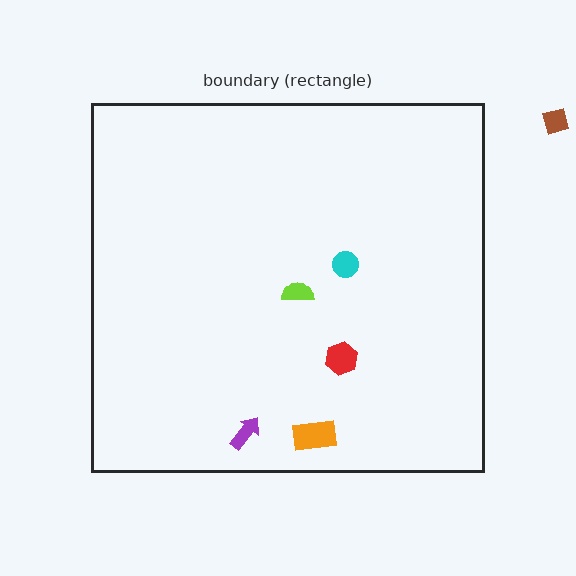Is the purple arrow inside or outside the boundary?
Inside.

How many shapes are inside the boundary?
5 inside, 1 outside.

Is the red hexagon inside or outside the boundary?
Inside.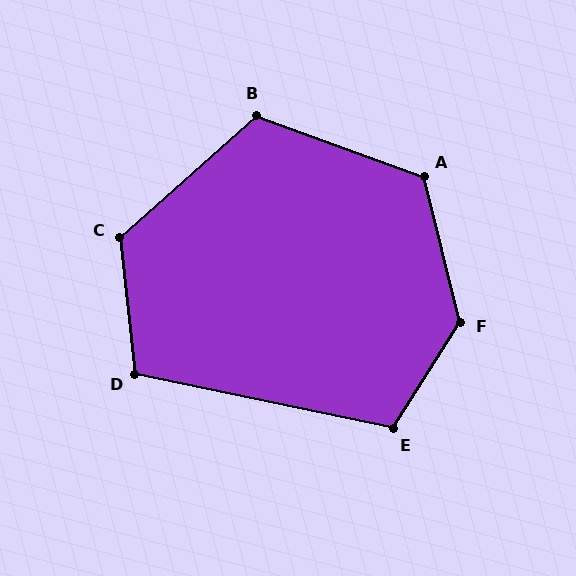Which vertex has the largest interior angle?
F, at approximately 134 degrees.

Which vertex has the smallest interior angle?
D, at approximately 108 degrees.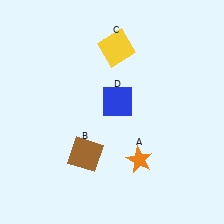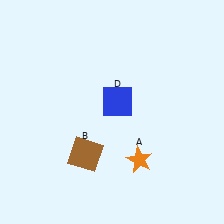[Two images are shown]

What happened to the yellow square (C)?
The yellow square (C) was removed in Image 2. It was in the top-right area of Image 1.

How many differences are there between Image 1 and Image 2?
There is 1 difference between the two images.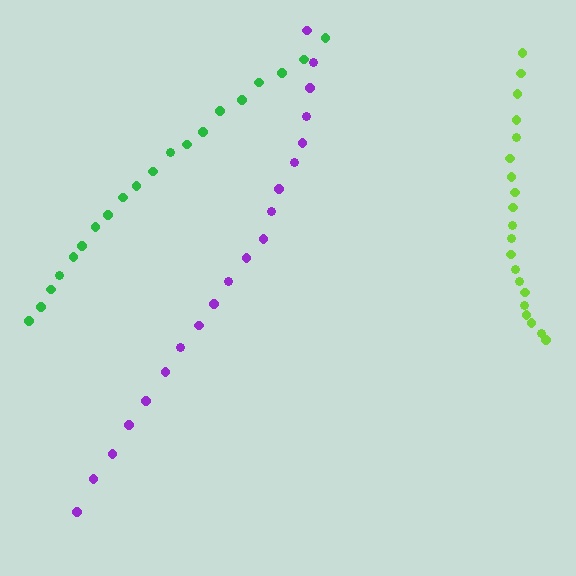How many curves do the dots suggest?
There are 3 distinct paths.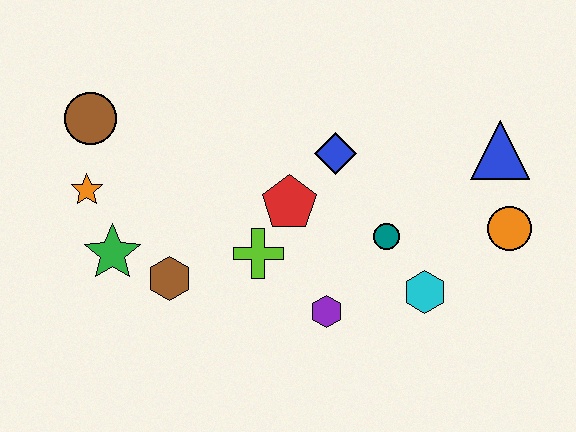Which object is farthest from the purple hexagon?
The brown circle is farthest from the purple hexagon.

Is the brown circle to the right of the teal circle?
No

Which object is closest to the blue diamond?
The red pentagon is closest to the blue diamond.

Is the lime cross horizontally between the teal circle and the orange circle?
No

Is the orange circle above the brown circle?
No